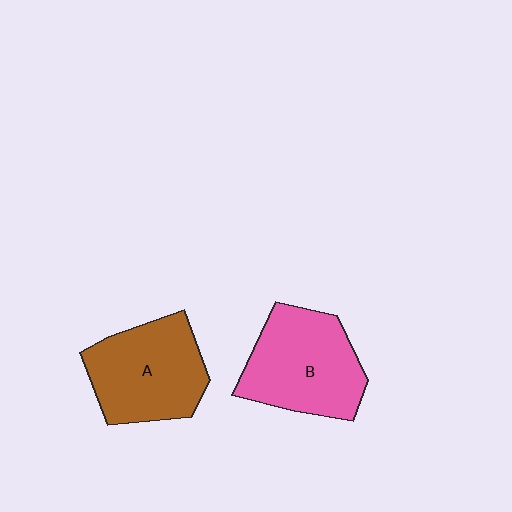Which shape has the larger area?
Shape B (pink).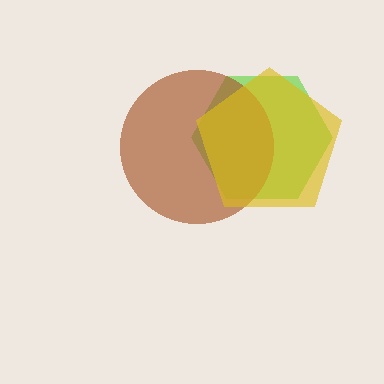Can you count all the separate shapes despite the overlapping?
Yes, there are 3 separate shapes.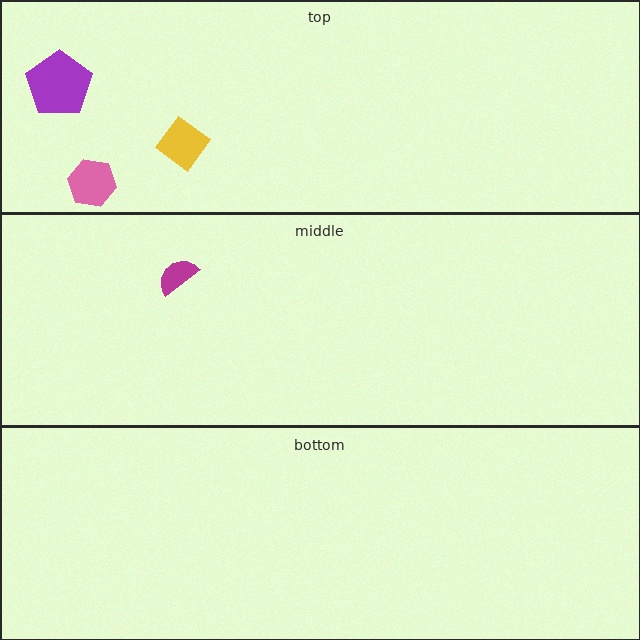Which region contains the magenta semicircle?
The middle region.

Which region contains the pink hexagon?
The top region.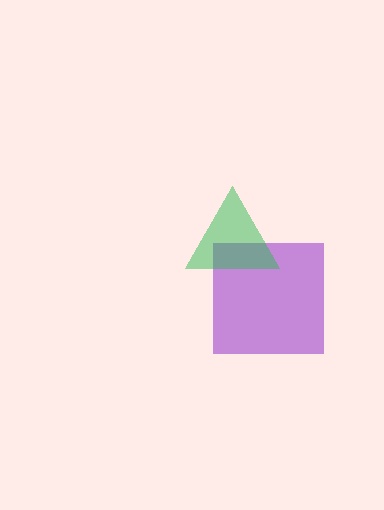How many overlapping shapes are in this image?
There are 2 overlapping shapes in the image.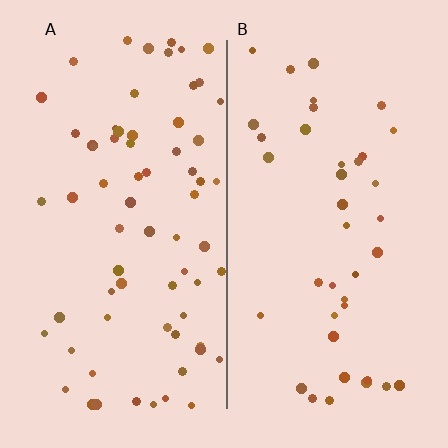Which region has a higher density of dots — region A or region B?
A (the left).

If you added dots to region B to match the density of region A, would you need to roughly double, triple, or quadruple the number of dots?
Approximately double.